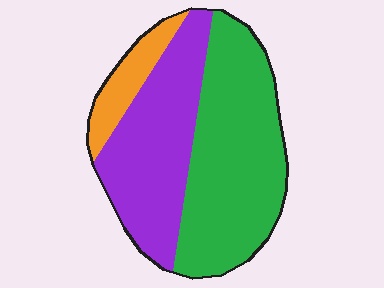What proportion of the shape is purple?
Purple covers roughly 40% of the shape.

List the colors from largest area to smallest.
From largest to smallest: green, purple, orange.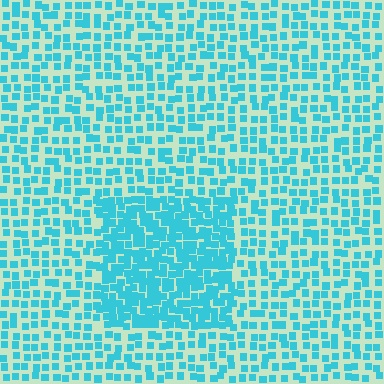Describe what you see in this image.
The image contains small cyan elements arranged at two different densities. A rectangle-shaped region is visible where the elements are more densely packed than the surrounding area.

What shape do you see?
I see a rectangle.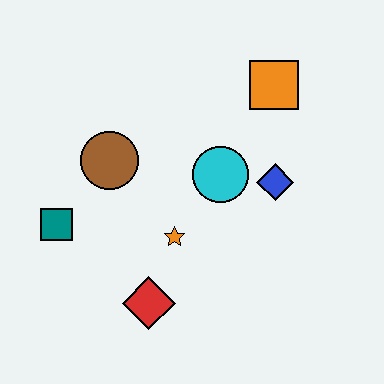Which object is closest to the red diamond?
The orange star is closest to the red diamond.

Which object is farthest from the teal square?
The orange square is farthest from the teal square.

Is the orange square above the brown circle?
Yes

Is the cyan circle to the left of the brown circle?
No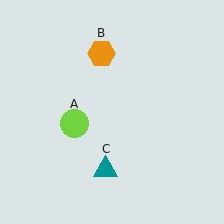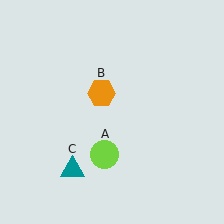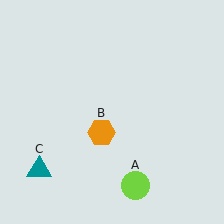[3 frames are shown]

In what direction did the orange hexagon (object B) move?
The orange hexagon (object B) moved down.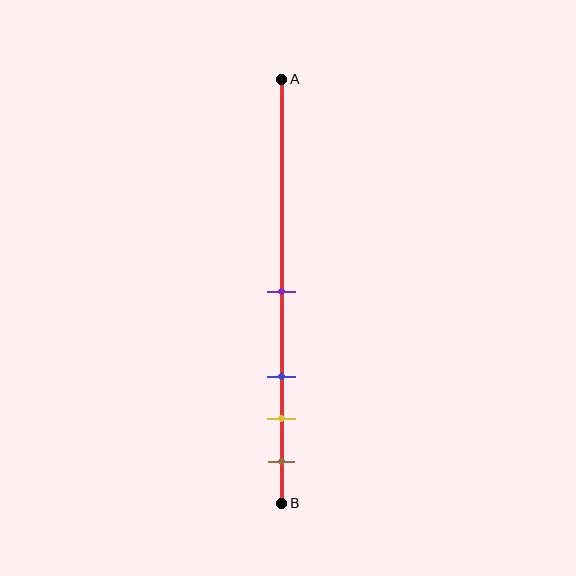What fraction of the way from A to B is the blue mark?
The blue mark is approximately 70% (0.7) of the way from A to B.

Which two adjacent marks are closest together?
The yellow and brown marks are the closest adjacent pair.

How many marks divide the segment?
There are 4 marks dividing the segment.